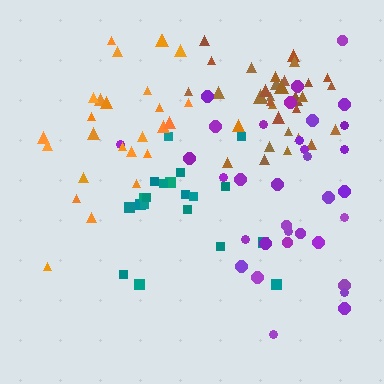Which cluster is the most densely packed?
Brown.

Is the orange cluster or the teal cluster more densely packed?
Teal.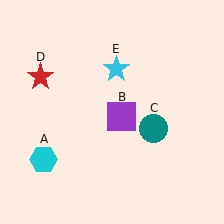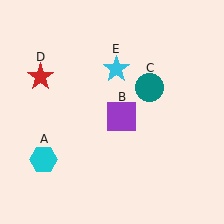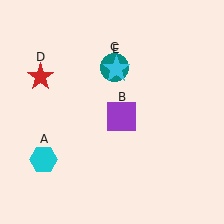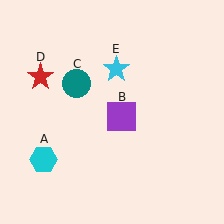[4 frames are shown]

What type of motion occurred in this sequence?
The teal circle (object C) rotated counterclockwise around the center of the scene.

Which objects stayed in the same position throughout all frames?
Cyan hexagon (object A) and purple square (object B) and red star (object D) and cyan star (object E) remained stationary.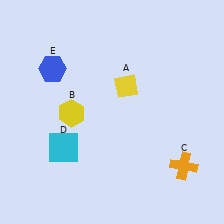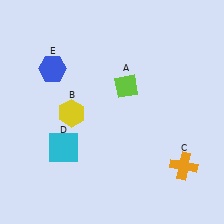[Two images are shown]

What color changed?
The diamond (A) changed from yellow in Image 1 to lime in Image 2.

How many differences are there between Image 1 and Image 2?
There is 1 difference between the two images.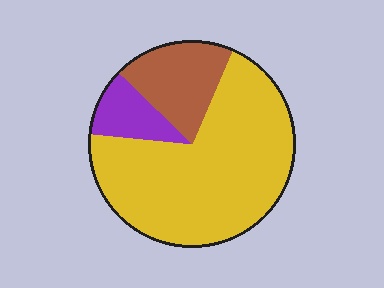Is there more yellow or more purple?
Yellow.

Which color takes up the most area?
Yellow, at roughly 70%.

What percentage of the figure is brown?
Brown covers 19% of the figure.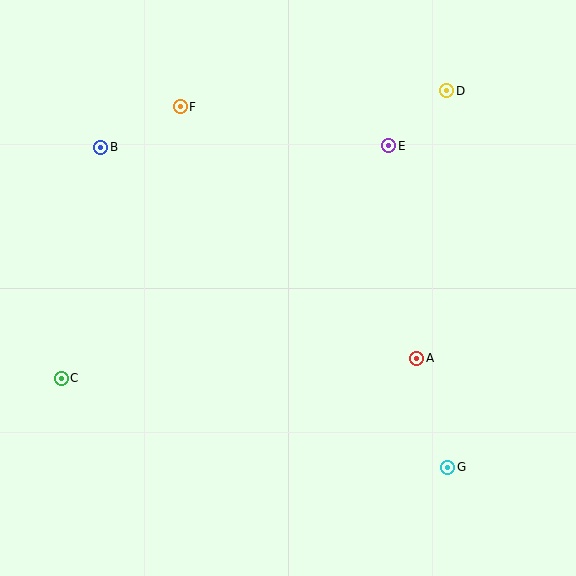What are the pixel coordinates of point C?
Point C is at (61, 379).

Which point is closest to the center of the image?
Point A at (417, 358) is closest to the center.